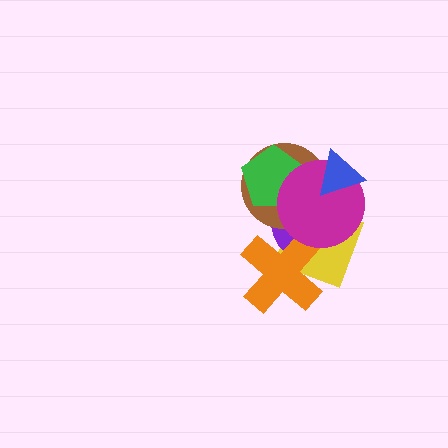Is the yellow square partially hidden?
Yes, it is partially covered by another shape.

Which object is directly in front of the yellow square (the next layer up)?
The purple ellipse is directly in front of the yellow square.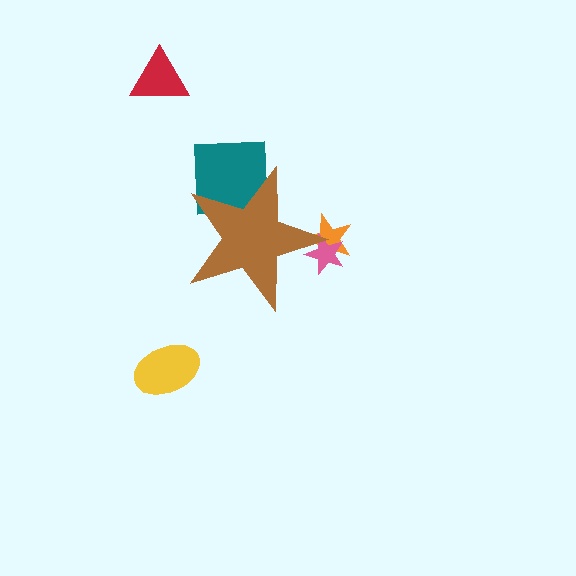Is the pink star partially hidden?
Yes, the pink star is partially hidden behind the brown star.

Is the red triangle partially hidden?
No, the red triangle is fully visible.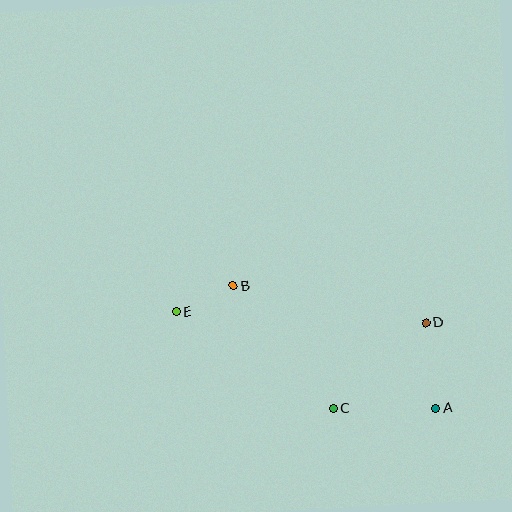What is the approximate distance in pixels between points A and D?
The distance between A and D is approximately 86 pixels.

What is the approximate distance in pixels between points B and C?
The distance between B and C is approximately 158 pixels.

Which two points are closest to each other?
Points B and E are closest to each other.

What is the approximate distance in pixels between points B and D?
The distance between B and D is approximately 196 pixels.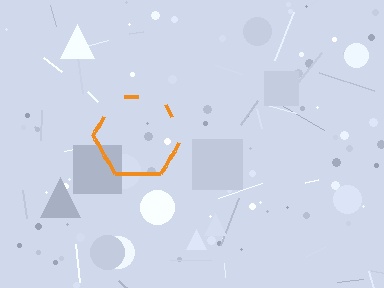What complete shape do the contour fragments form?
The contour fragments form a hexagon.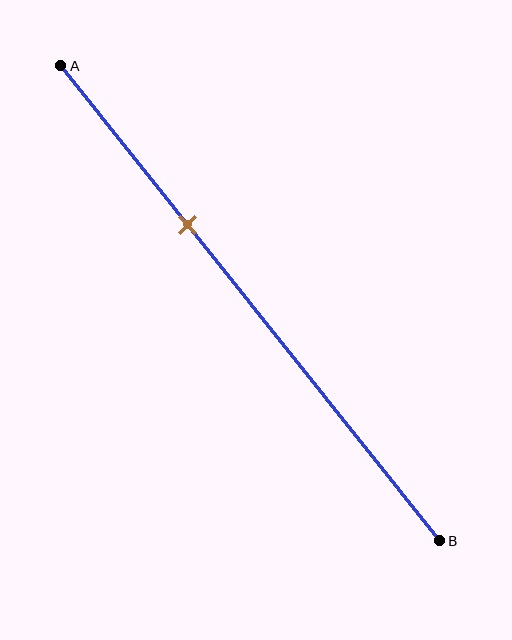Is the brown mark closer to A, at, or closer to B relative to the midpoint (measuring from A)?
The brown mark is closer to point A than the midpoint of segment AB.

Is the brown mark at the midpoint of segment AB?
No, the mark is at about 35% from A, not at the 50% midpoint.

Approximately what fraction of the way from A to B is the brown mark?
The brown mark is approximately 35% of the way from A to B.